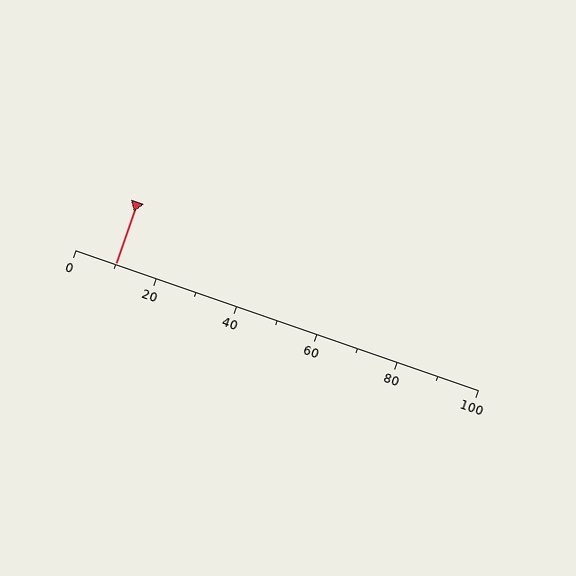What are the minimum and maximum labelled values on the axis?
The axis runs from 0 to 100.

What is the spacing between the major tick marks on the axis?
The major ticks are spaced 20 apart.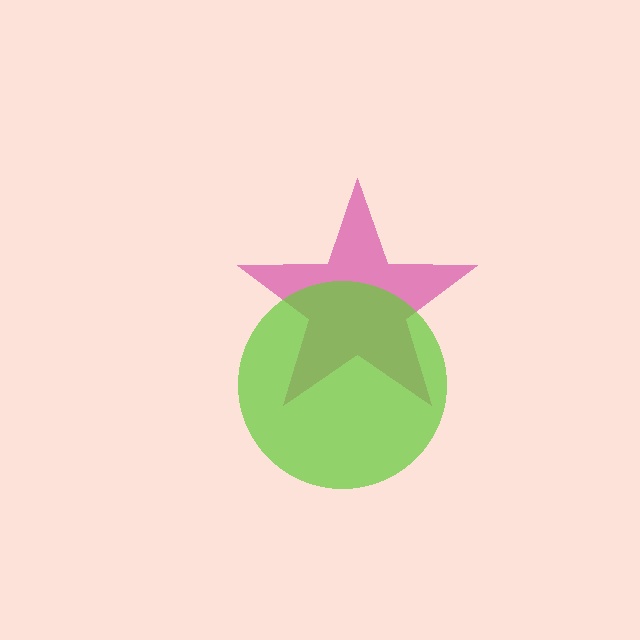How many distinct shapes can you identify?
There are 2 distinct shapes: a magenta star, a lime circle.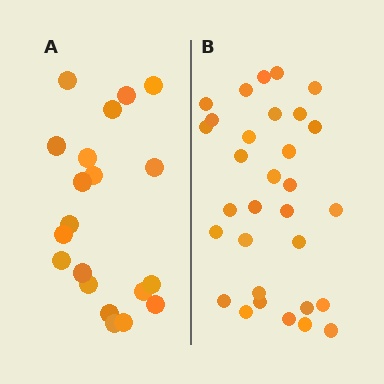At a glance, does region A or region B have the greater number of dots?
Region B (the right region) has more dots.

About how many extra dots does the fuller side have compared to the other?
Region B has roughly 12 or so more dots than region A.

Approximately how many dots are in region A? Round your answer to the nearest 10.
About 20 dots.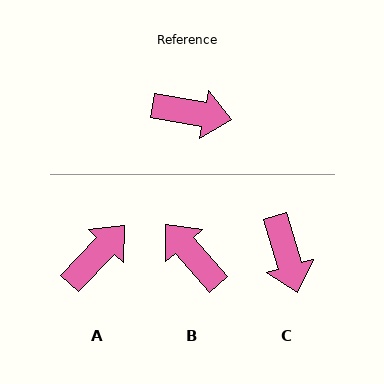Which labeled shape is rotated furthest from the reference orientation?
B, about 142 degrees away.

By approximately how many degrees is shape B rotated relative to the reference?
Approximately 142 degrees counter-clockwise.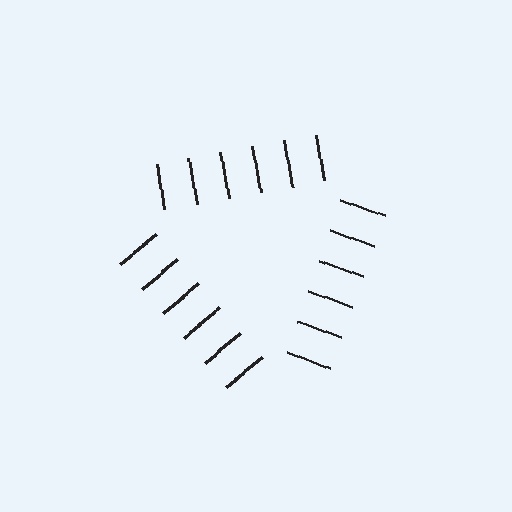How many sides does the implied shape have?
3 sides — the line-ends trace a triangle.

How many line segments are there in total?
18 — 6 along each of the 3 edges.